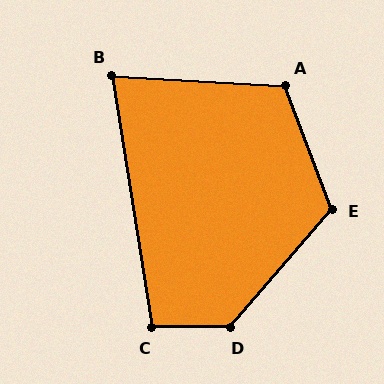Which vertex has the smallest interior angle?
B, at approximately 78 degrees.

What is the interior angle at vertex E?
Approximately 119 degrees (obtuse).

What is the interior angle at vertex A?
Approximately 114 degrees (obtuse).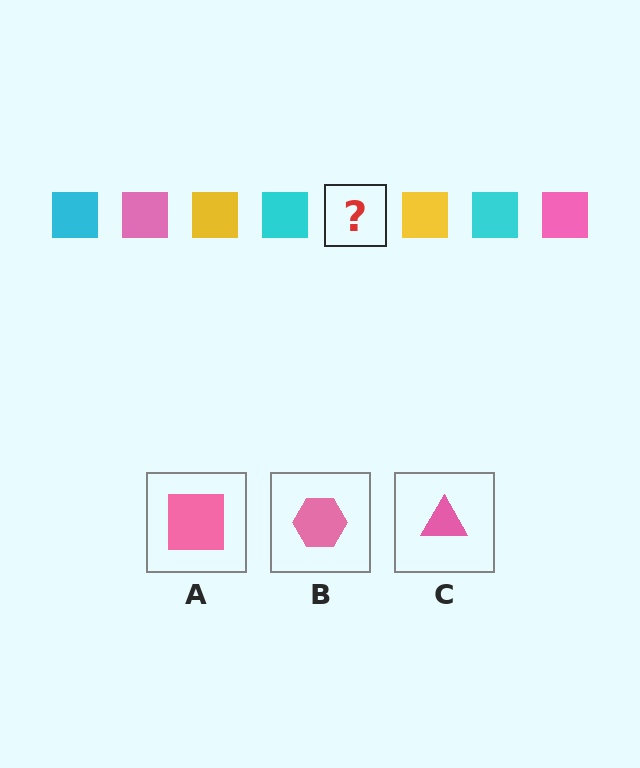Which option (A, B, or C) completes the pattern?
A.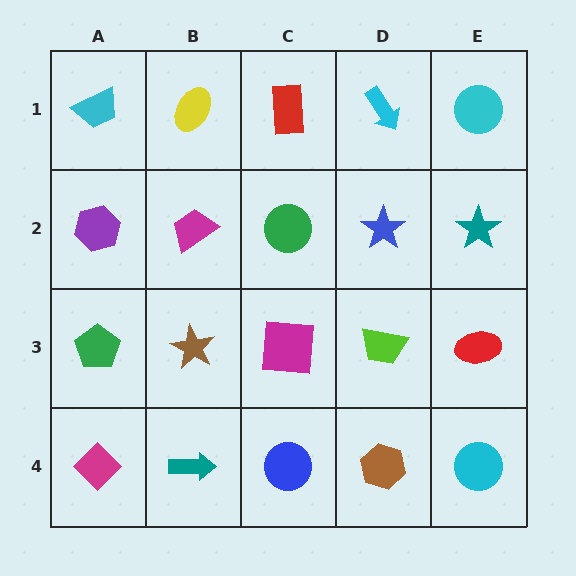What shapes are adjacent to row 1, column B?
A magenta trapezoid (row 2, column B), a cyan trapezoid (row 1, column A), a red rectangle (row 1, column C).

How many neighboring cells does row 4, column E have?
2.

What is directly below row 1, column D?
A blue star.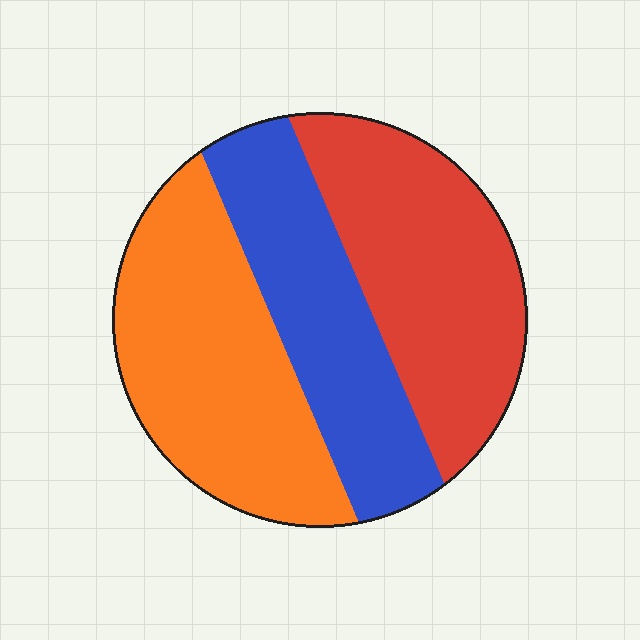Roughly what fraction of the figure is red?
Red covers around 35% of the figure.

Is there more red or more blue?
Red.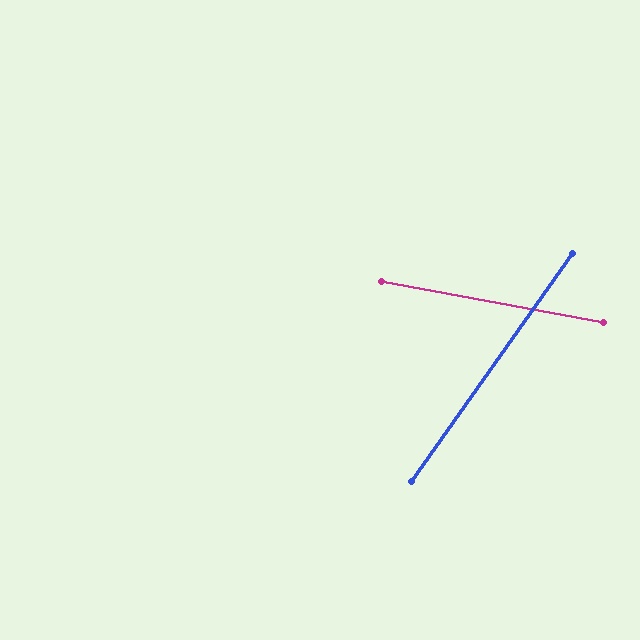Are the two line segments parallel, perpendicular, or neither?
Neither parallel nor perpendicular — they differ by about 65°.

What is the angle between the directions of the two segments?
Approximately 65 degrees.